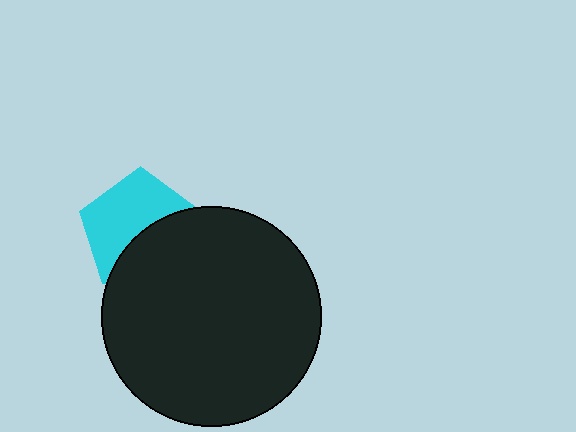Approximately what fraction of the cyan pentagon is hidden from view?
Roughly 44% of the cyan pentagon is hidden behind the black circle.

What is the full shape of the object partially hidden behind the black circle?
The partially hidden object is a cyan pentagon.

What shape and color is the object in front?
The object in front is a black circle.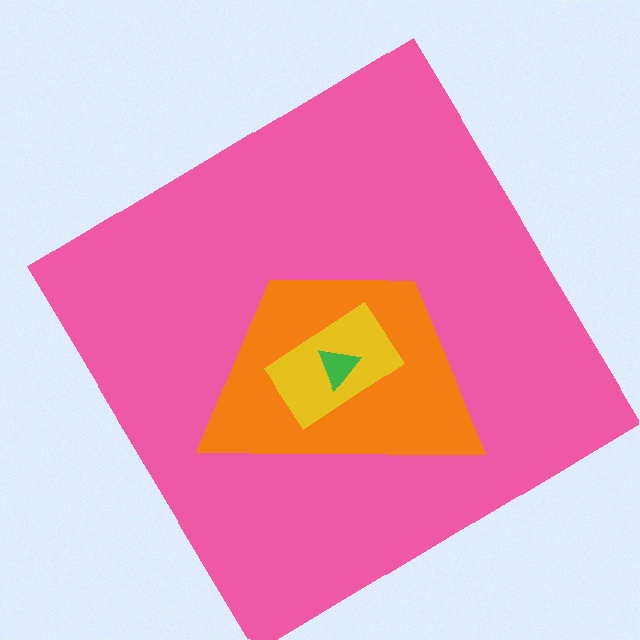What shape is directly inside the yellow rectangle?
The green triangle.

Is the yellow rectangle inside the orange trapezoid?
Yes.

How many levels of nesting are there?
4.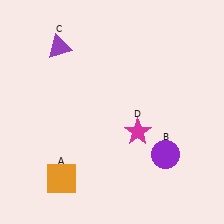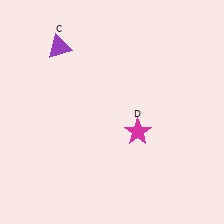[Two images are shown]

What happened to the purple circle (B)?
The purple circle (B) was removed in Image 2. It was in the bottom-right area of Image 1.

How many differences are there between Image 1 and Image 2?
There are 2 differences between the two images.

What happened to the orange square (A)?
The orange square (A) was removed in Image 2. It was in the bottom-left area of Image 1.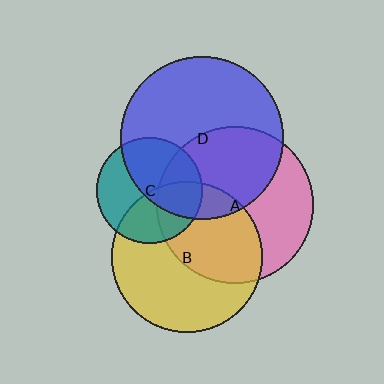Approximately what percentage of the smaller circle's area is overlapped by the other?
Approximately 35%.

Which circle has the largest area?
Circle D (blue).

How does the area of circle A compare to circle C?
Approximately 2.2 times.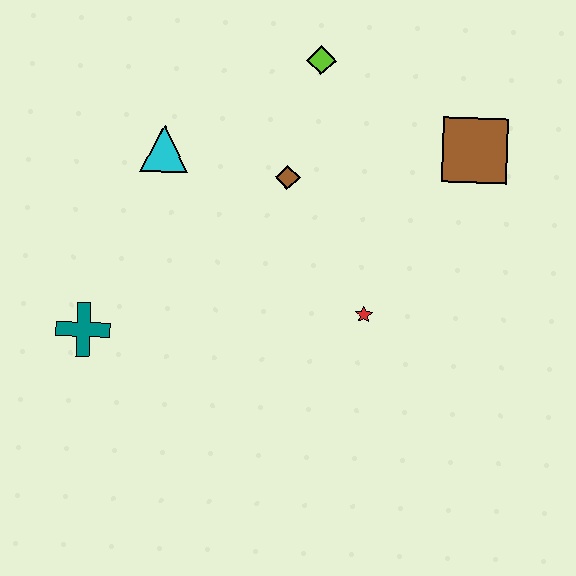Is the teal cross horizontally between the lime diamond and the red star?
No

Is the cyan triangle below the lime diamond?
Yes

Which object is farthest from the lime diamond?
The teal cross is farthest from the lime diamond.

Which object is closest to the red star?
The brown diamond is closest to the red star.